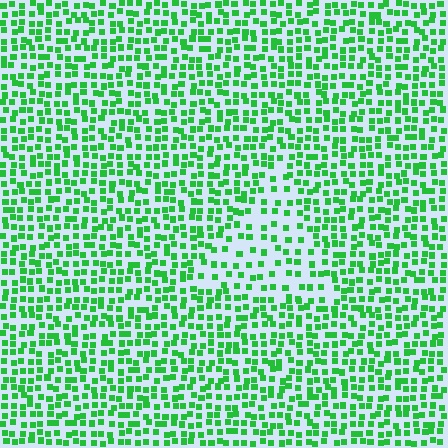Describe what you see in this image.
The image contains small green elements arranged at two different densities. A triangle-shaped region is visible where the elements are less densely packed than the surrounding area.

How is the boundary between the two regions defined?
The boundary is defined by a change in element density (approximately 1.9x ratio). All elements are the same color, size, and shape.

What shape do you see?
I see a triangle.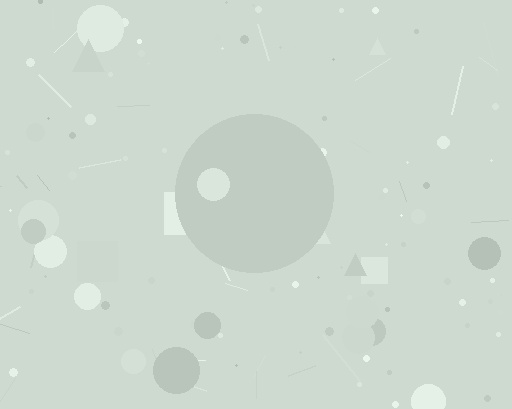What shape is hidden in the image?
A circle is hidden in the image.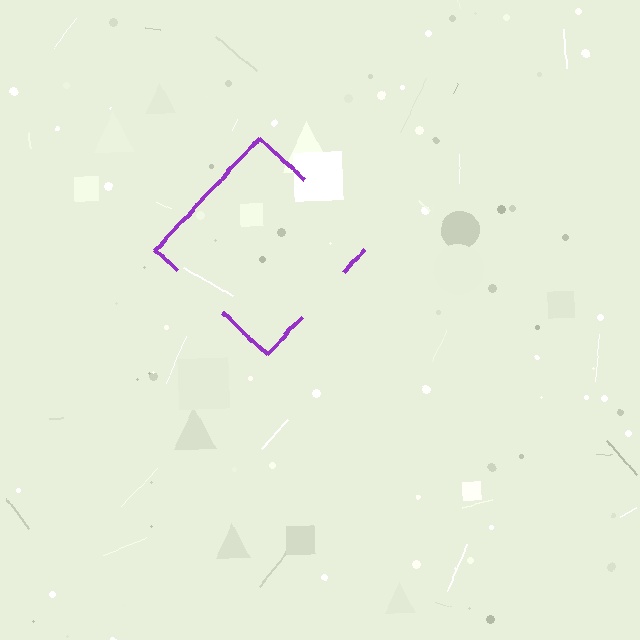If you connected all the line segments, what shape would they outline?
They would outline a diamond.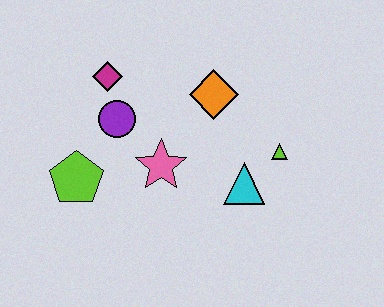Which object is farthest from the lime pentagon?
The lime triangle is farthest from the lime pentagon.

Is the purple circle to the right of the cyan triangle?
No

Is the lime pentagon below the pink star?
Yes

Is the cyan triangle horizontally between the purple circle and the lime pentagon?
No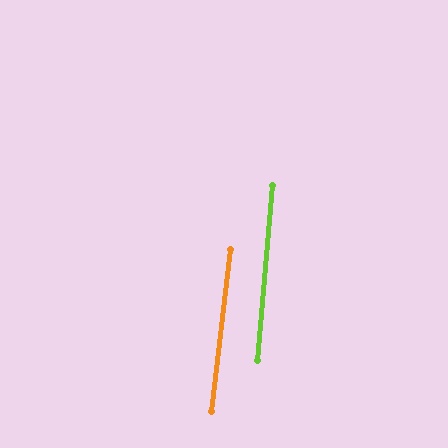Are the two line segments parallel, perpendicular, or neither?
Parallel — their directions differ by only 1.6°.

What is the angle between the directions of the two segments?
Approximately 2 degrees.